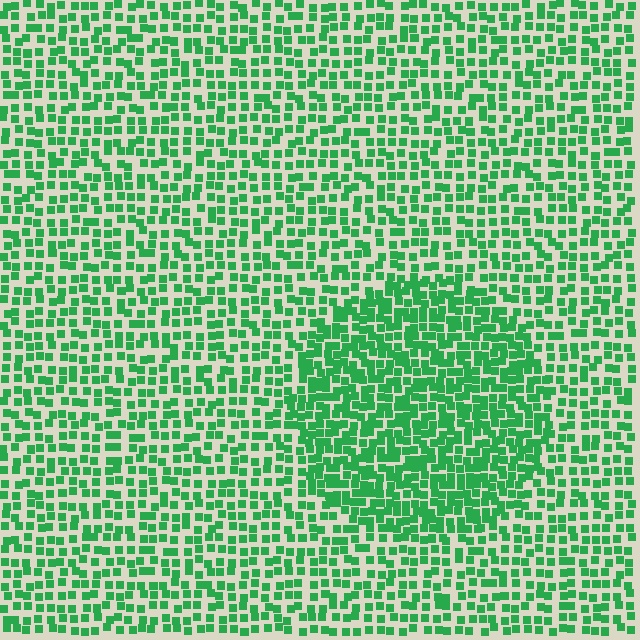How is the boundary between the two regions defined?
The boundary is defined by a change in element density (approximately 1.7x ratio). All elements are the same color, size, and shape.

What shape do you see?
I see a circle.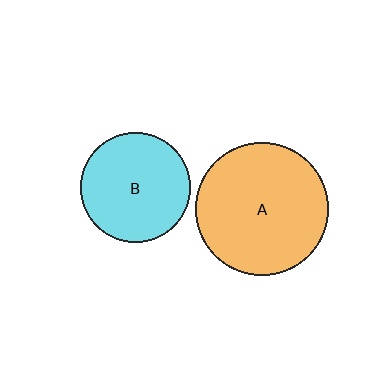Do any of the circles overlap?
No, none of the circles overlap.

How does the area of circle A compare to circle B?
Approximately 1.5 times.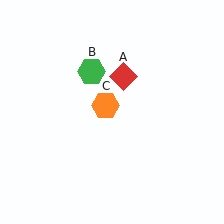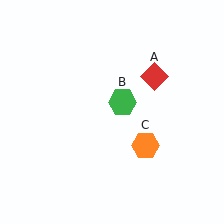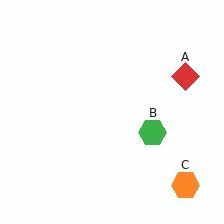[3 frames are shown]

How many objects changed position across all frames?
3 objects changed position: red diamond (object A), green hexagon (object B), orange hexagon (object C).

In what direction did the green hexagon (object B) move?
The green hexagon (object B) moved down and to the right.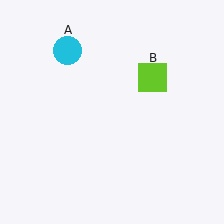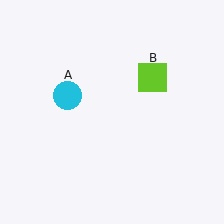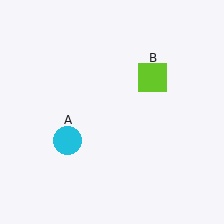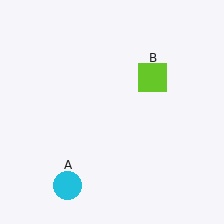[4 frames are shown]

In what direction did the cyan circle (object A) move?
The cyan circle (object A) moved down.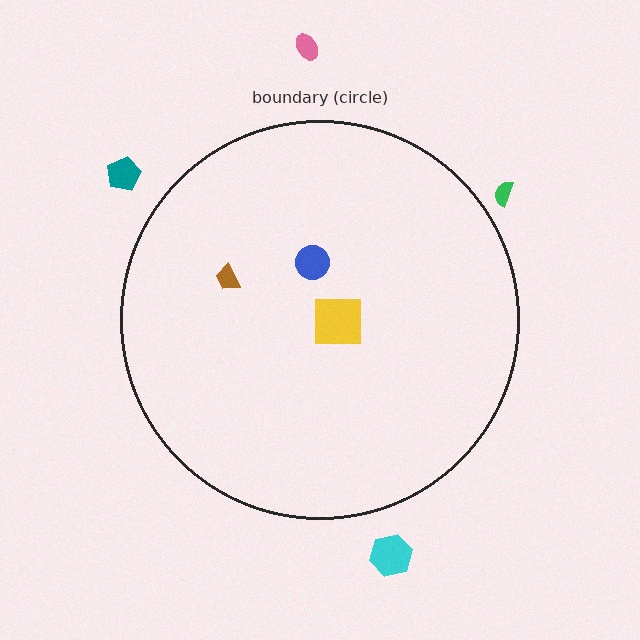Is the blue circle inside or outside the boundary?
Inside.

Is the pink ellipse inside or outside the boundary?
Outside.